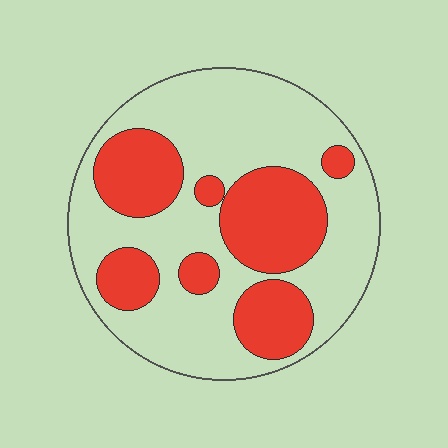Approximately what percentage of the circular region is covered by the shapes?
Approximately 35%.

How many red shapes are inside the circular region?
7.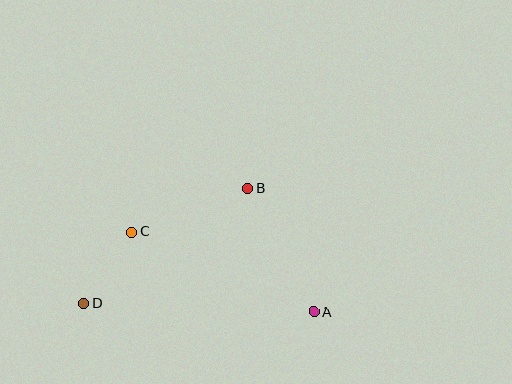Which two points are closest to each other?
Points C and D are closest to each other.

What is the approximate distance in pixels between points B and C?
The distance between B and C is approximately 124 pixels.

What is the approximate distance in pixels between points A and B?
The distance between A and B is approximately 140 pixels.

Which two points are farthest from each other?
Points A and D are farthest from each other.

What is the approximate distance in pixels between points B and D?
The distance between B and D is approximately 200 pixels.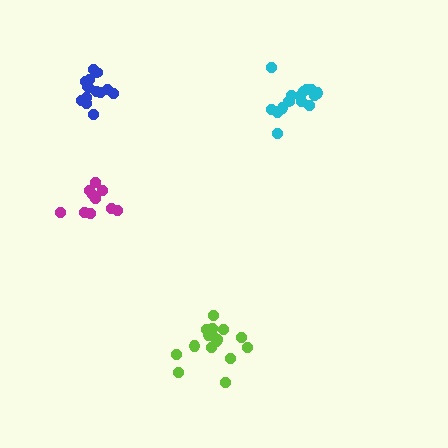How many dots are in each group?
Group 1: 11 dots, Group 2: 14 dots, Group 3: 16 dots, Group 4: 16 dots (57 total).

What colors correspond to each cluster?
The clusters are colored: magenta, blue, cyan, lime.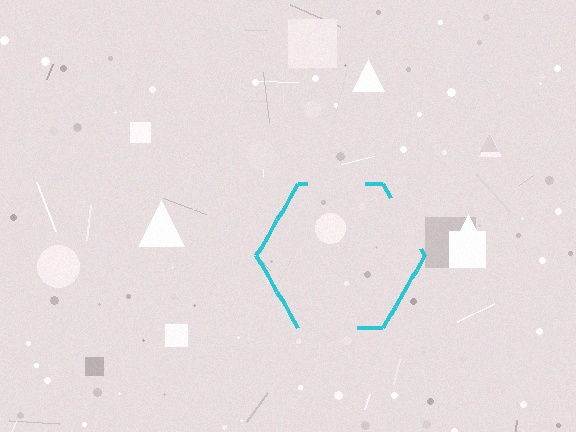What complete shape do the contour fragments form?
The contour fragments form a hexagon.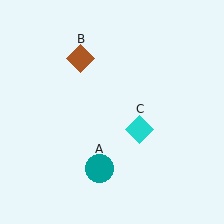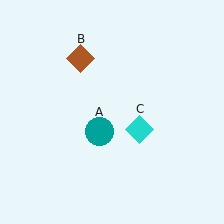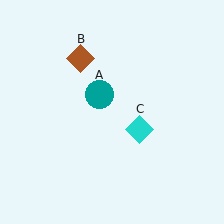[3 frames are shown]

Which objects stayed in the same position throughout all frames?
Brown diamond (object B) and cyan diamond (object C) remained stationary.